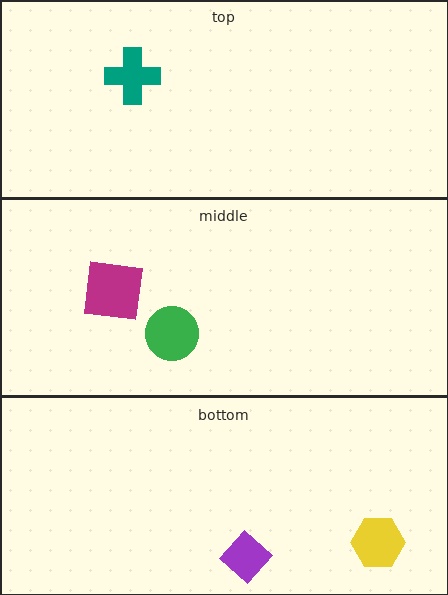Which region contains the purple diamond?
The bottom region.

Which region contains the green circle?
The middle region.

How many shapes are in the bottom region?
2.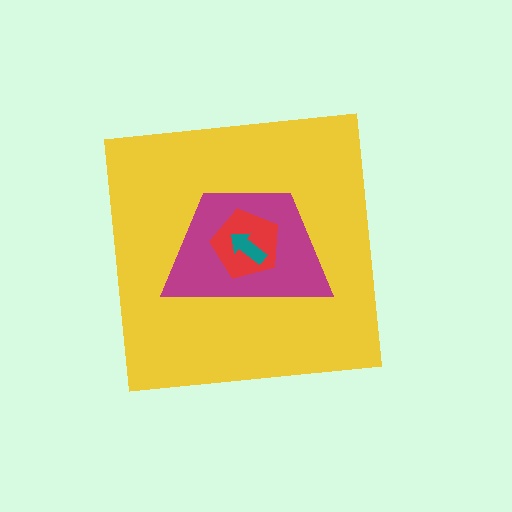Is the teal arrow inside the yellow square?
Yes.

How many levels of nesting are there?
4.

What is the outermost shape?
The yellow square.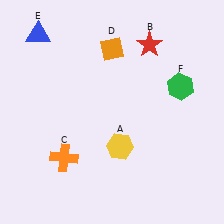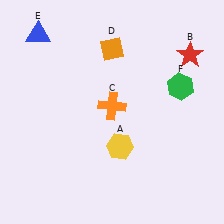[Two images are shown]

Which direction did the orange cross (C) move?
The orange cross (C) moved up.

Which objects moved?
The objects that moved are: the red star (B), the orange cross (C).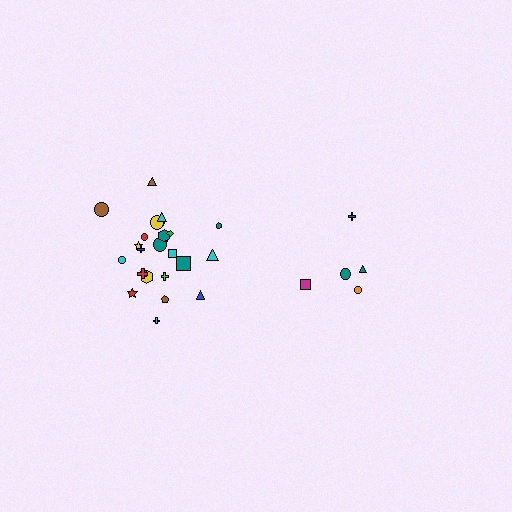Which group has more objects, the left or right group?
The left group.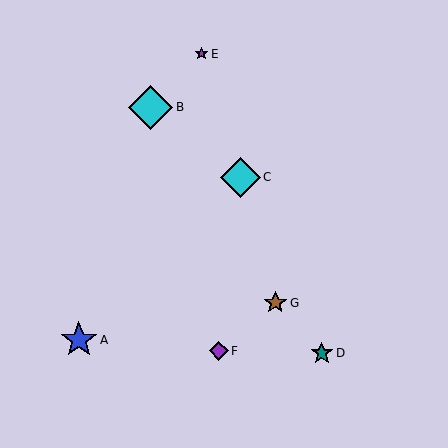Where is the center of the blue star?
The center of the blue star is at (79, 340).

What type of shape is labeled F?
Shape F is a purple diamond.